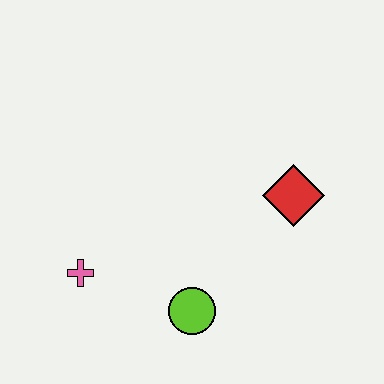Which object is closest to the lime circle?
The pink cross is closest to the lime circle.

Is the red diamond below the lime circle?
No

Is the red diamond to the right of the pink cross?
Yes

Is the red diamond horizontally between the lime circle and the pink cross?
No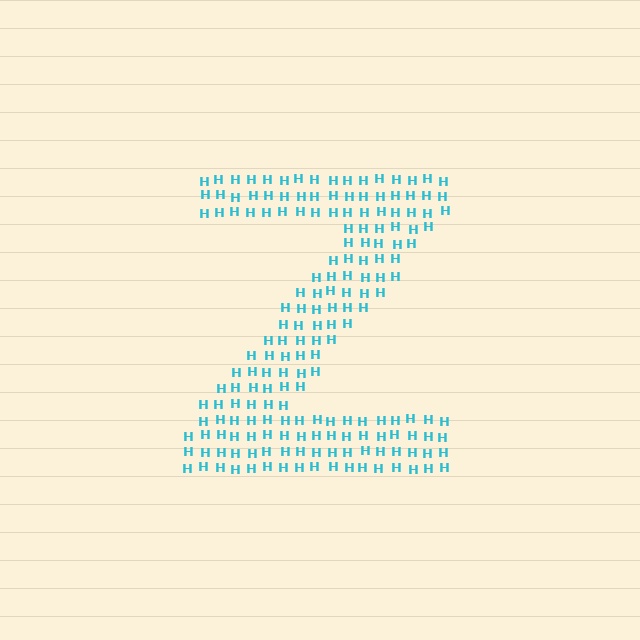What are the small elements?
The small elements are letter H's.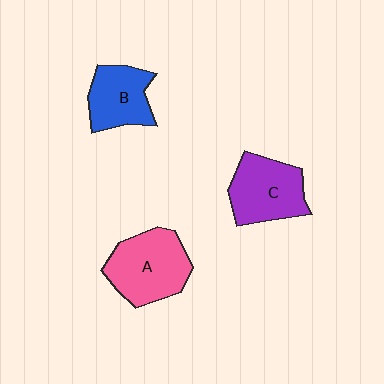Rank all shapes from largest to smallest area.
From largest to smallest: A (pink), C (purple), B (blue).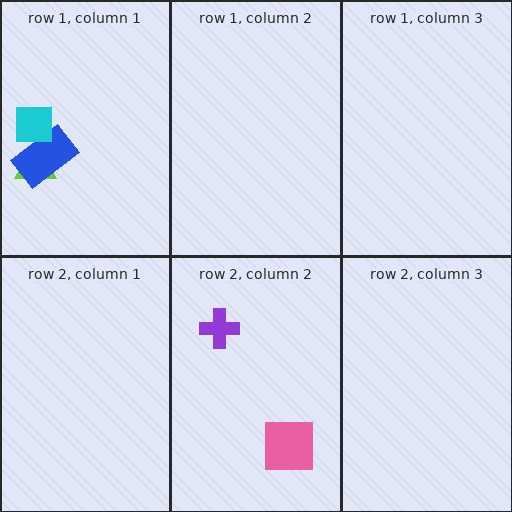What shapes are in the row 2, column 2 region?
The pink square, the purple cross.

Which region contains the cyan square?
The row 1, column 1 region.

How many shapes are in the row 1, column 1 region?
3.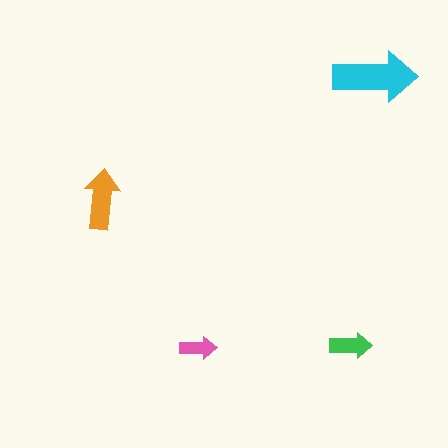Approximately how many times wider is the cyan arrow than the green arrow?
About 2 times wider.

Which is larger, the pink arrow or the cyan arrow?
The cyan one.